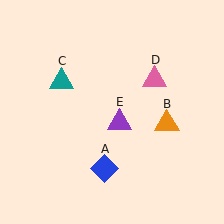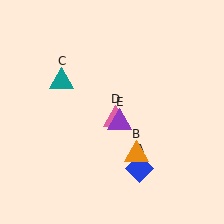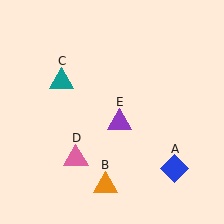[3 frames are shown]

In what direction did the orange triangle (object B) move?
The orange triangle (object B) moved down and to the left.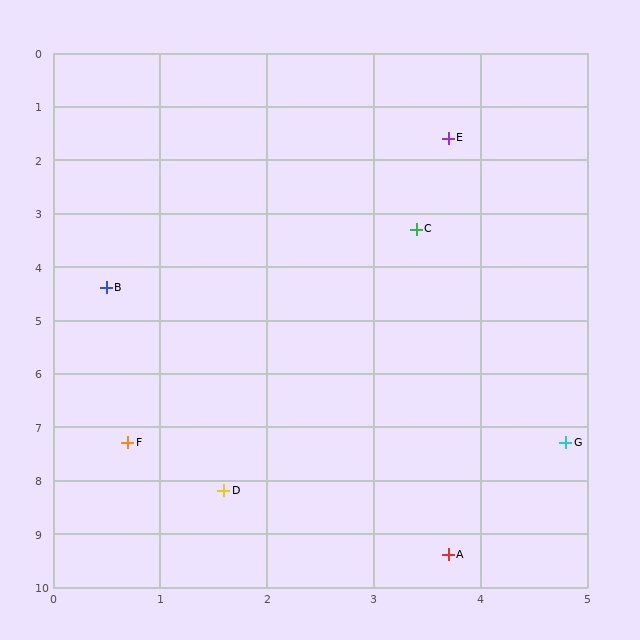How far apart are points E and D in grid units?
Points E and D are about 6.9 grid units apart.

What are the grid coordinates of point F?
Point F is at approximately (0.7, 7.3).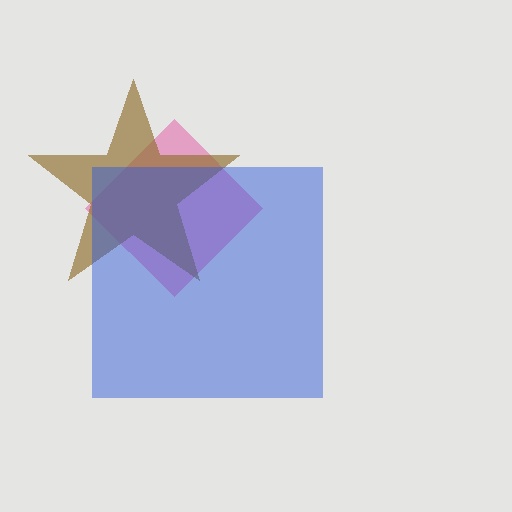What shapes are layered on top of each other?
The layered shapes are: a pink diamond, a brown star, a blue square.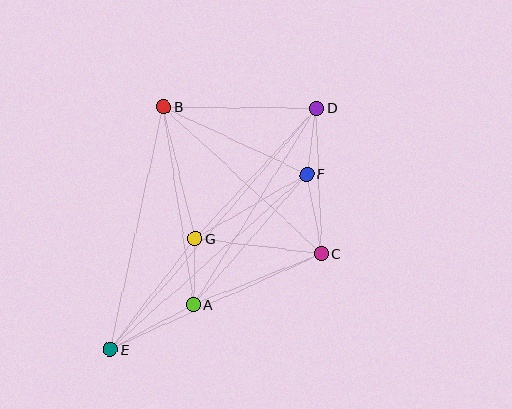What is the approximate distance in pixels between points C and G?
The distance between C and G is approximately 127 pixels.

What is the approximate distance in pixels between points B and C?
The distance between B and C is approximately 216 pixels.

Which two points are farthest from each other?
Points D and E are farthest from each other.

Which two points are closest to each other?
Points A and G are closest to each other.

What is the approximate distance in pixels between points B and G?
The distance between B and G is approximately 136 pixels.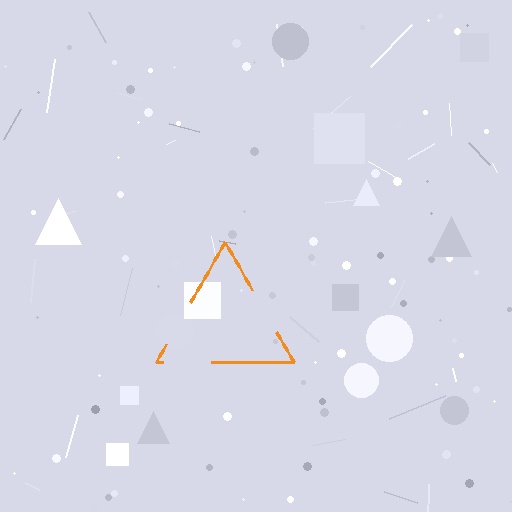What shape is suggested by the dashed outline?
The dashed outline suggests a triangle.